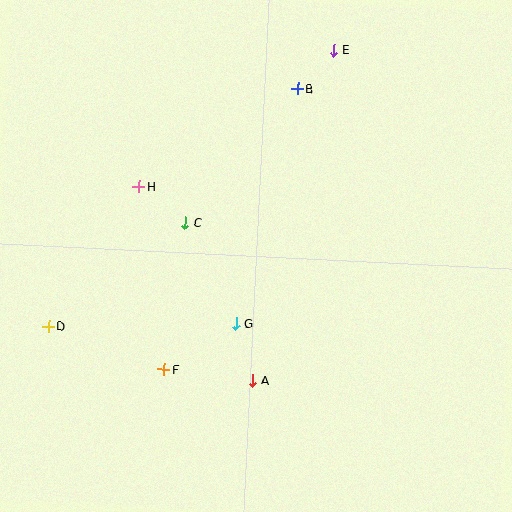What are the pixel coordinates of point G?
Point G is at (236, 323).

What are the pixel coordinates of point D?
Point D is at (48, 326).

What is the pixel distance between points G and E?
The distance between G and E is 291 pixels.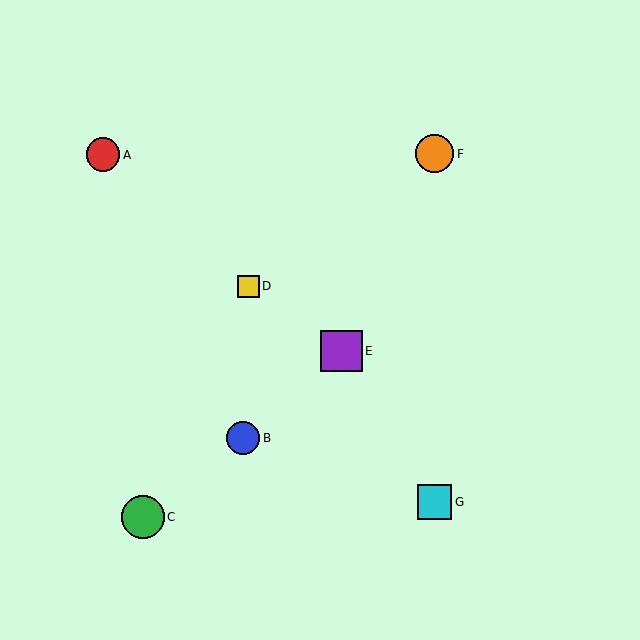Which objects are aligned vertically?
Objects F, G are aligned vertically.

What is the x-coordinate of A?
Object A is at x≈103.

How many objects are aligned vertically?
2 objects (F, G) are aligned vertically.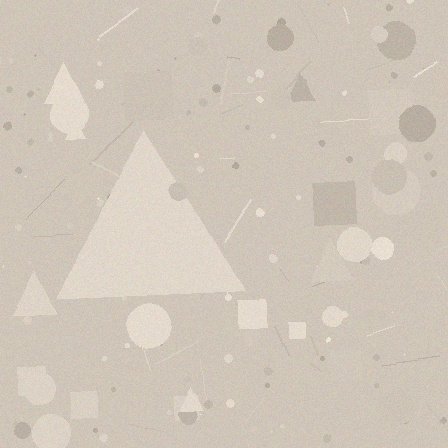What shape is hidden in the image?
A triangle is hidden in the image.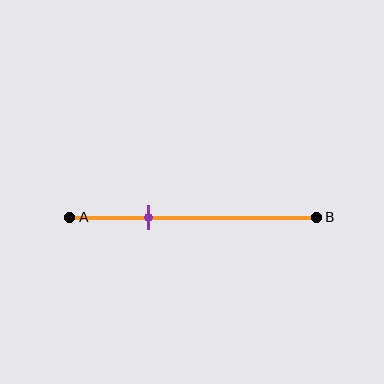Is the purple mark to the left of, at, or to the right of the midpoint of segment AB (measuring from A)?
The purple mark is to the left of the midpoint of segment AB.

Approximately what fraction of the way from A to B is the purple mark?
The purple mark is approximately 30% of the way from A to B.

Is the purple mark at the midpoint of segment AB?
No, the mark is at about 30% from A, not at the 50% midpoint.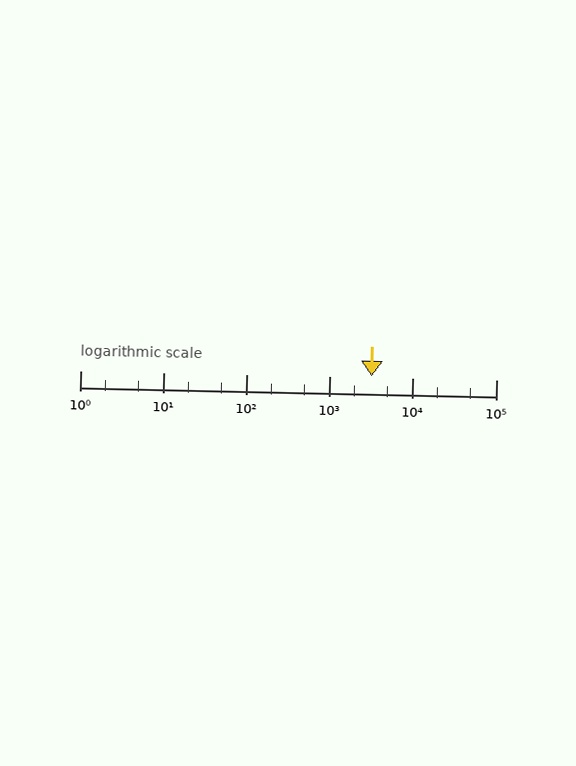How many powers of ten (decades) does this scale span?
The scale spans 5 decades, from 1 to 100000.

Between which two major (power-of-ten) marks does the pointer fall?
The pointer is between 1000 and 10000.